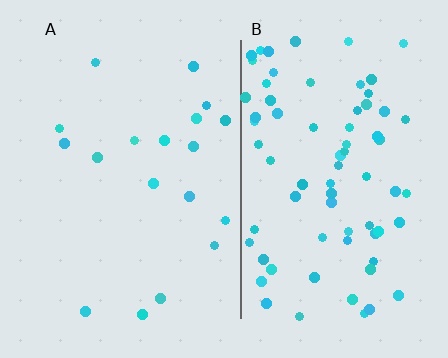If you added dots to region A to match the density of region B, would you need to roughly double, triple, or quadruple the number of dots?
Approximately quadruple.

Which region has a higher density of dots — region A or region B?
B (the right).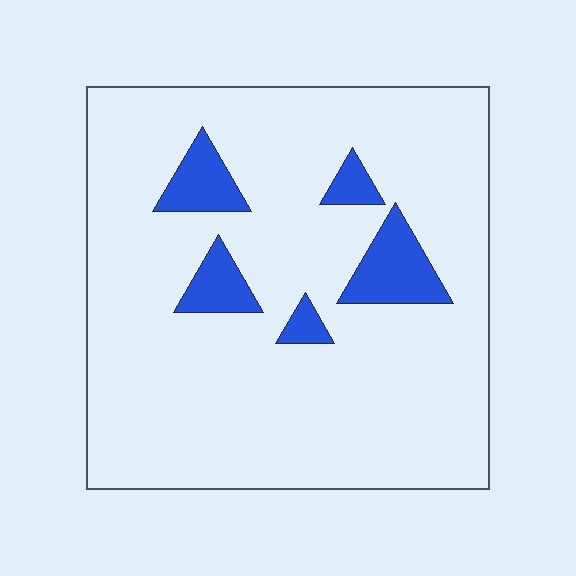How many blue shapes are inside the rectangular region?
5.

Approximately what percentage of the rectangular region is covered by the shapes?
Approximately 10%.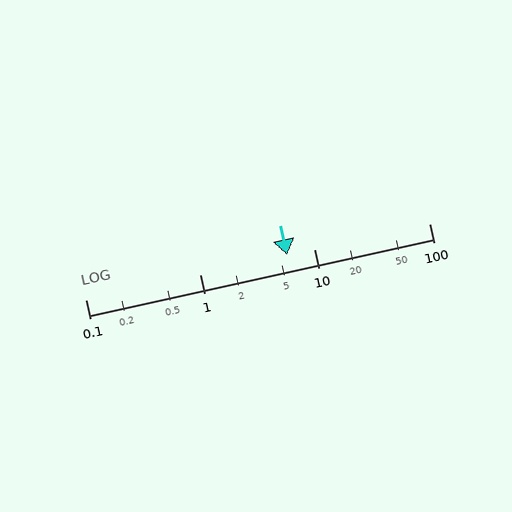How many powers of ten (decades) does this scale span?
The scale spans 3 decades, from 0.1 to 100.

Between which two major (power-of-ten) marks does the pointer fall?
The pointer is between 1 and 10.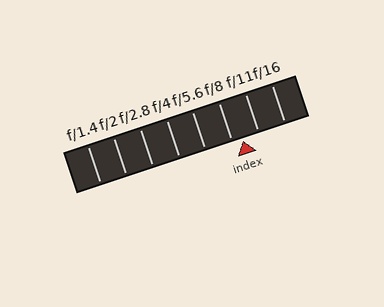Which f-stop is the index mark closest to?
The index mark is closest to f/8.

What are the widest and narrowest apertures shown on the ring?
The widest aperture shown is f/1.4 and the narrowest is f/16.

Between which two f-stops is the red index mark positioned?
The index mark is between f/8 and f/11.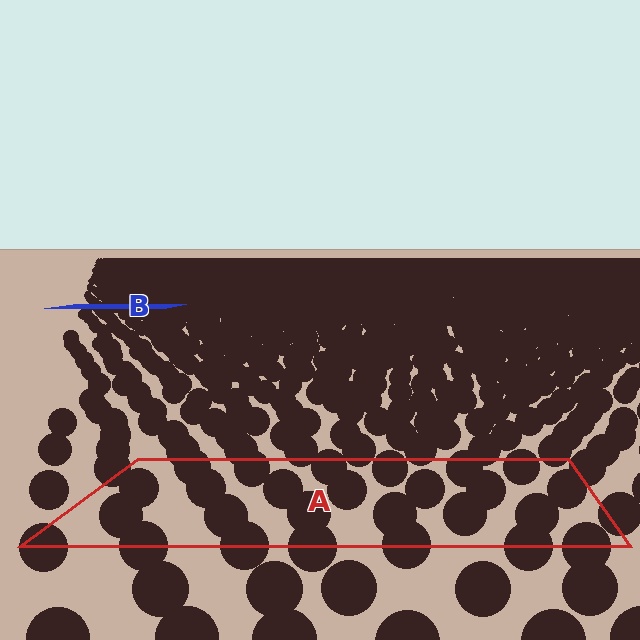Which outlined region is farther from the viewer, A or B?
Region B is farther from the viewer — the texture elements inside it appear smaller and more densely packed.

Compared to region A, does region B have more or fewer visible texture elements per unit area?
Region B has more texture elements per unit area — they are packed more densely because it is farther away.